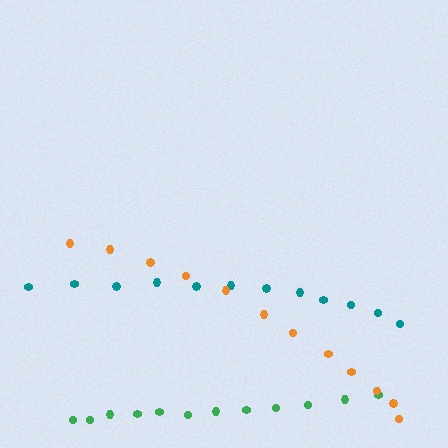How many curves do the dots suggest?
There are 3 distinct paths.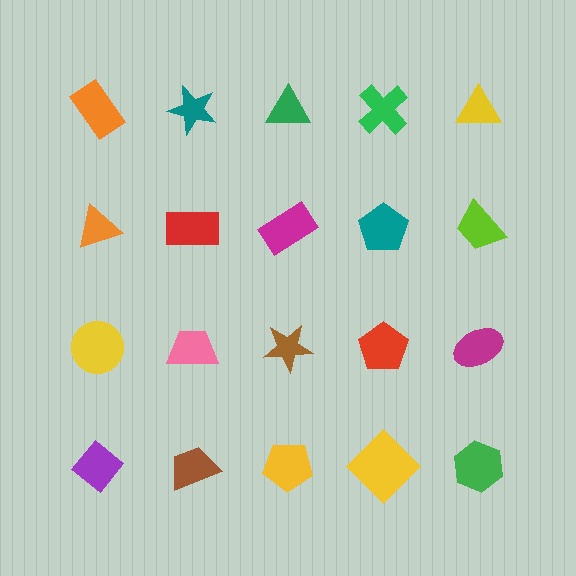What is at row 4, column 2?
A brown trapezoid.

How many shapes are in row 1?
5 shapes.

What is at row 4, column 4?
A yellow diamond.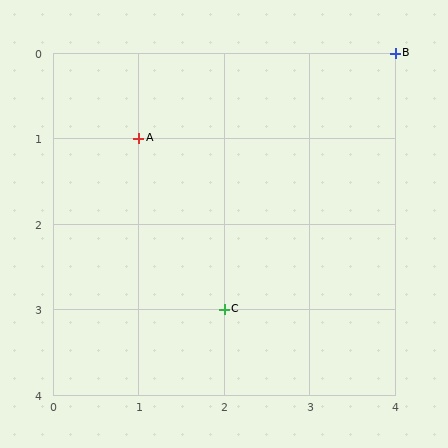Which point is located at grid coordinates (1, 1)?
Point A is at (1, 1).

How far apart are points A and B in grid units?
Points A and B are 3 columns and 1 row apart (about 3.2 grid units diagonally).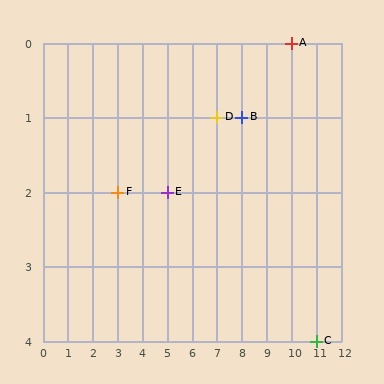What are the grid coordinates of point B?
Point B is at grid coordinates (8, 1).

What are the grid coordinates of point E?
Point E is at grid coordinates (5, 2).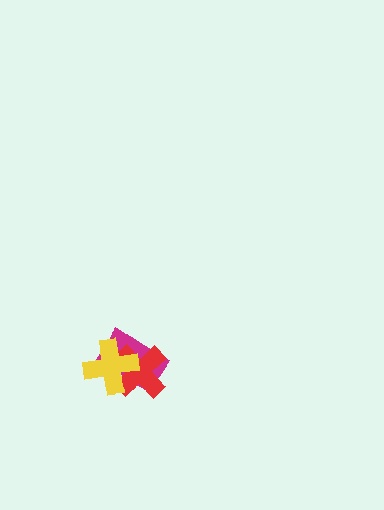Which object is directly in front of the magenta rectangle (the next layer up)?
The red cross is directly in front of the magenta rectangle.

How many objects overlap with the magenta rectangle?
2 objects overlap with the magenta rectangle.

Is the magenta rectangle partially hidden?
Yes, it is partially covered by another shape.